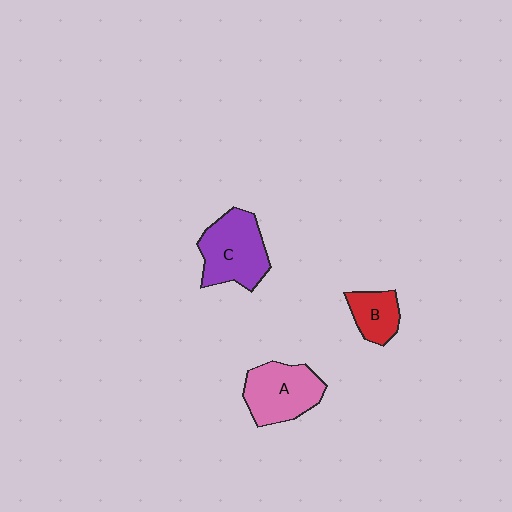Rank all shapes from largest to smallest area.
From largest to smallest: C (purple), A (pink), B (red).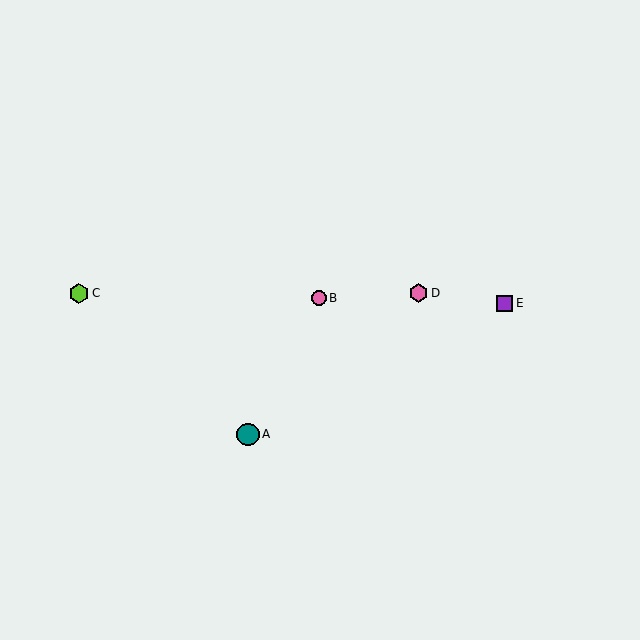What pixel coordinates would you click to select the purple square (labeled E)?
Click at (505, 303) to select the purple square E.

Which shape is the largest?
The teal circle (labeled A) is the largest.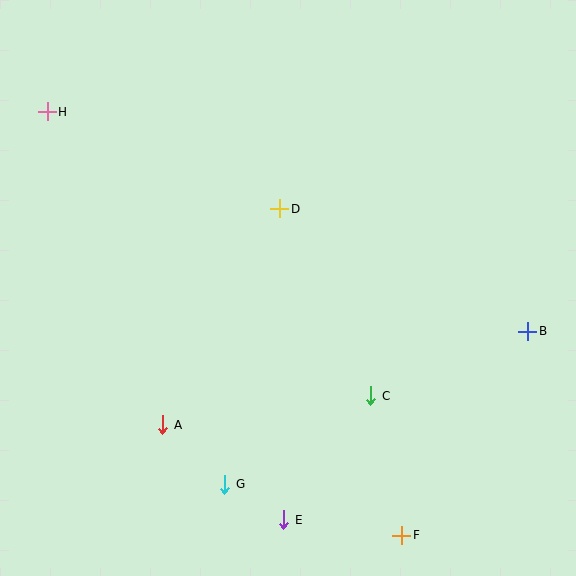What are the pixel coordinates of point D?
Point D is at (280, 209).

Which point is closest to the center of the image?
Point D at (280, 209) is closest to the center.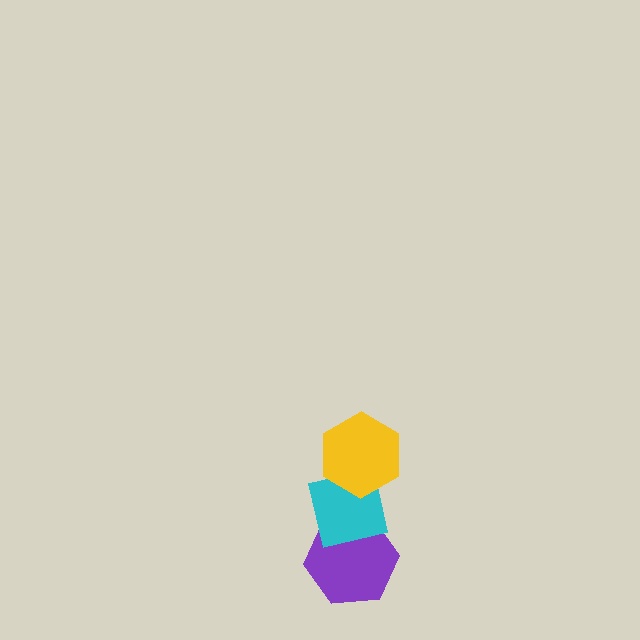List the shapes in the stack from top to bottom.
From top to bottom: the yellow hexagon, the cyan square, the purple hexagon.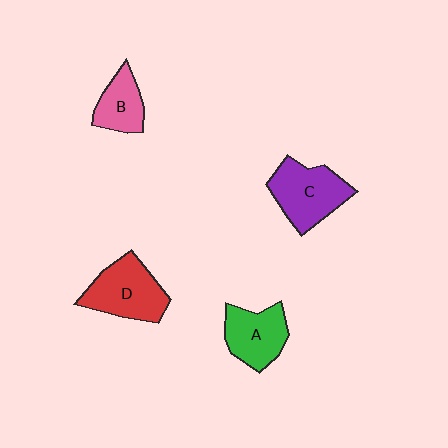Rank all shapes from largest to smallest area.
From largest to smallest: C (purple), D (red), A (green), B (pink).